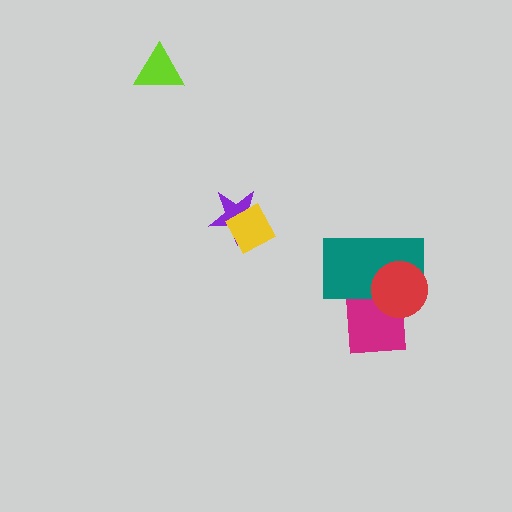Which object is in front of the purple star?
The yellow diamond is in front of the purple star.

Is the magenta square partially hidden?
Yes, it is partially covered by another shape.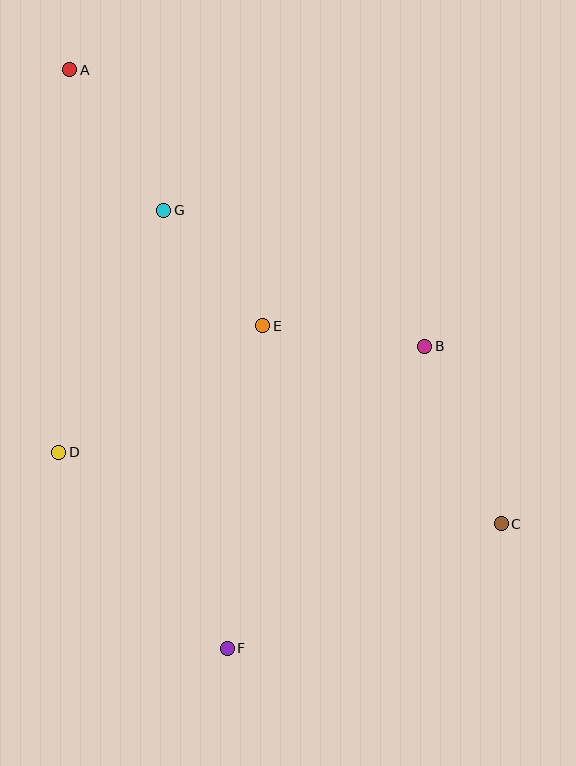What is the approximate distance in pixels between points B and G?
The distance between B and G is approximately 294 pixels.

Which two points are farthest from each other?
Points A and C are farthest from each other.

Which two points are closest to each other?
Points E and G are closest to each other.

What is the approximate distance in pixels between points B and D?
The distance between B and D is approximately 381 pixels.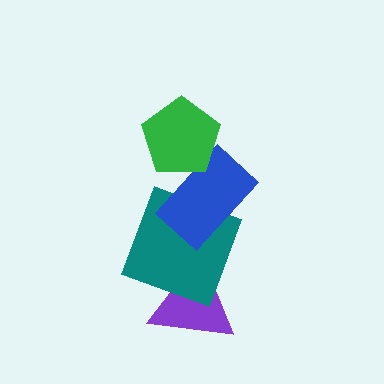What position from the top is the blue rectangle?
The blue rectangle is 2nd from the top.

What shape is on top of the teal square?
The blue rectangle is on top of the teal square.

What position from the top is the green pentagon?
The green pentagon is 1st from the top.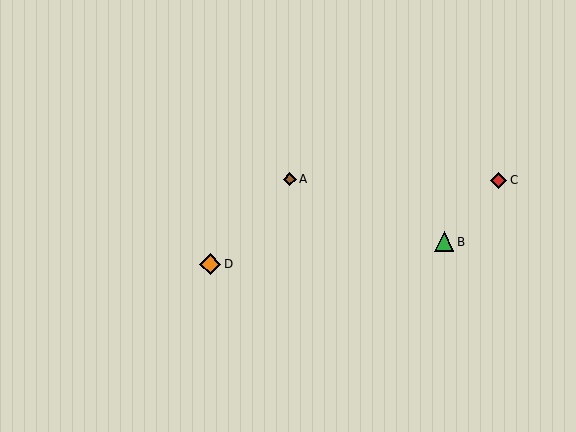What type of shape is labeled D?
Shape D is an orange diamond.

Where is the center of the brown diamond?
The center of the brown diamond is at (290, 179).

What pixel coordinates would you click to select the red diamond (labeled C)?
Click at (499, 180) to select the red diamond C.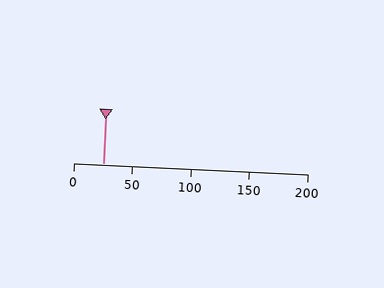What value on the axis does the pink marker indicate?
The marker indicates approximately 25.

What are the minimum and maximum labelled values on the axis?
The axis runs from 0 to 200.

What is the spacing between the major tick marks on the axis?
The major ticks are spaced 50 apart.